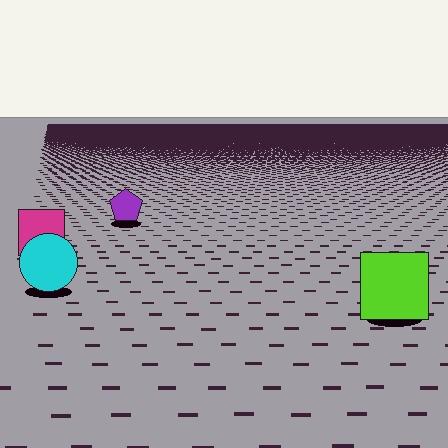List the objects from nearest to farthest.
From nearest to farthest: the lime square, the cyan circle, the magenta square, the purple pentagon.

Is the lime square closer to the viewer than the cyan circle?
Yes. The lime square is closer — you can tell from the texture gradient: the ground texture is coarser near it.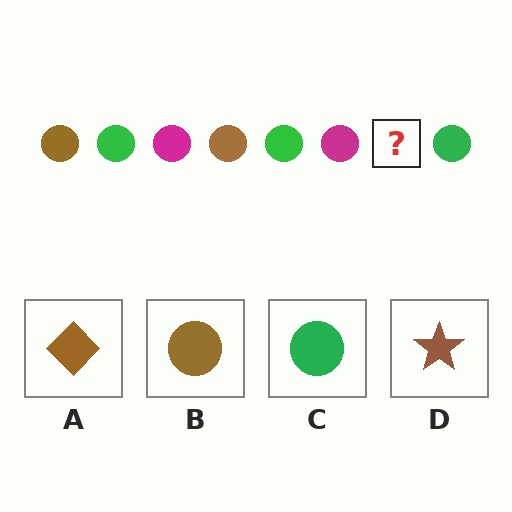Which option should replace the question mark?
Option B.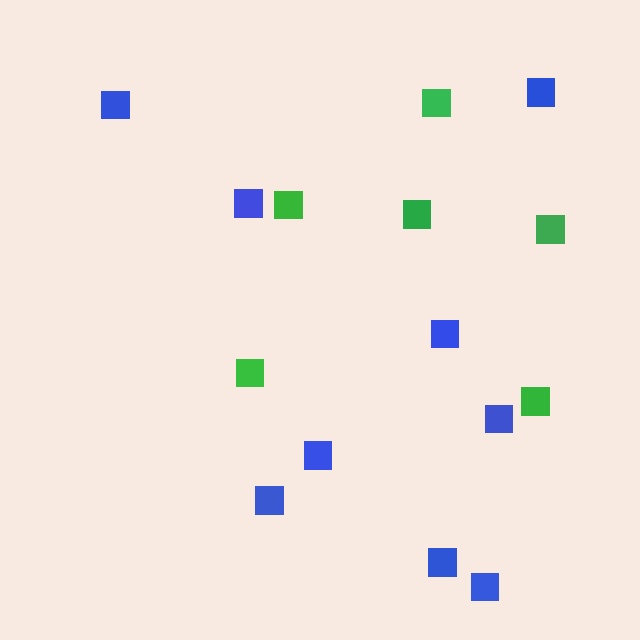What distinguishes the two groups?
There are 2 groups: one group of blue squares (9) and one group of green squares (6).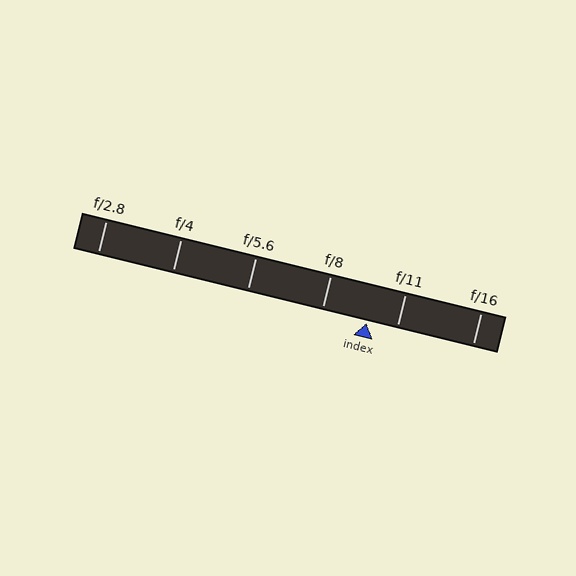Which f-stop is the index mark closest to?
The index mark is closest to f/11.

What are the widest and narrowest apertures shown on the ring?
The widest aperture shown is f/2.8 and the narrowest is f/16.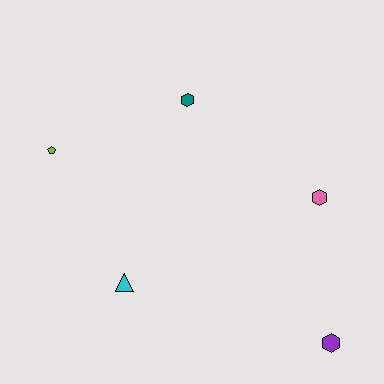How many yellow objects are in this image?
There are no yellow objects.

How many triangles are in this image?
There is 1 triangle.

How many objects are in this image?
There are 5 objects.